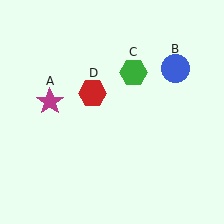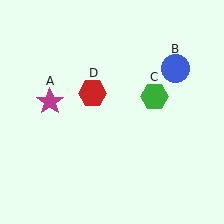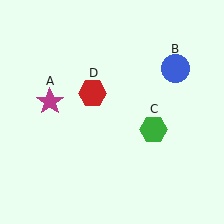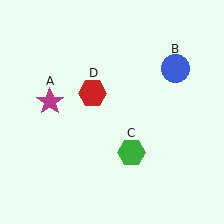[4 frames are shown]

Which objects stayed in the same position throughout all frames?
Magenta star (object A) and blue circle (object B) and red hexagon (object D) remained stationary.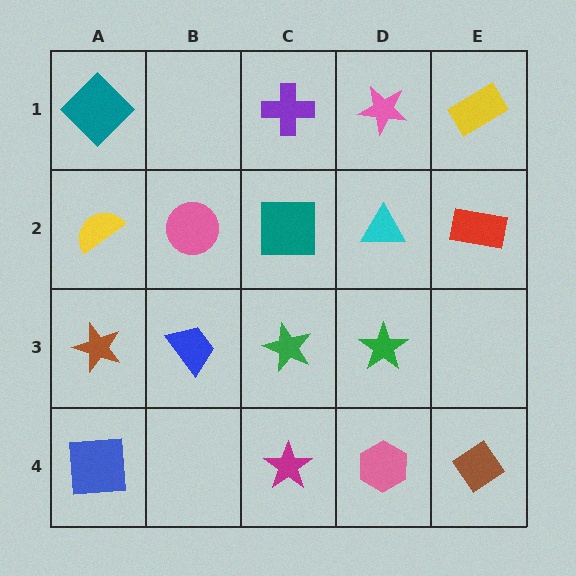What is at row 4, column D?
A pink hexagon.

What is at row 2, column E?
A red rectangle.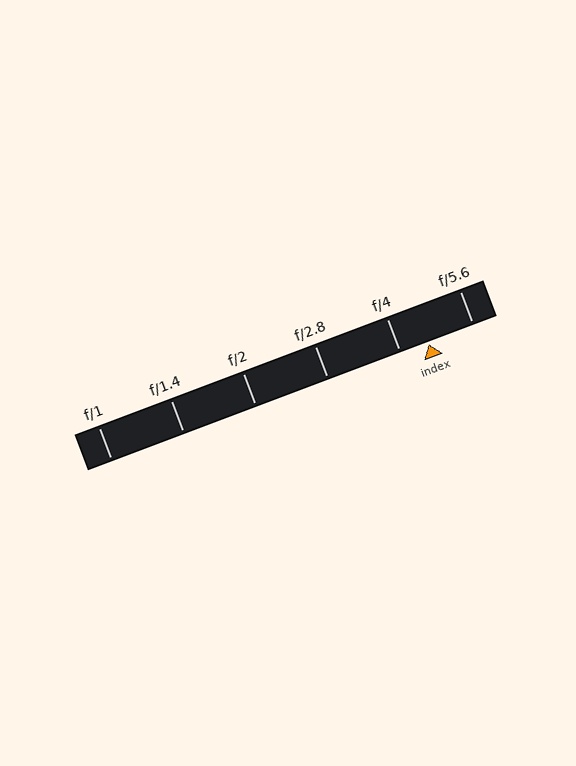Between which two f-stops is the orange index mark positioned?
The index mark is between f/4 and f/5.6.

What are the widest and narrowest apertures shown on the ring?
The widest aperture shown is f/1 and the narrowest is f/5.6.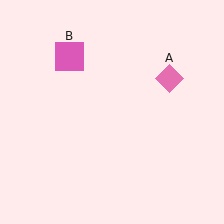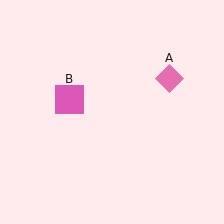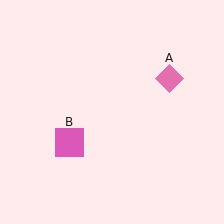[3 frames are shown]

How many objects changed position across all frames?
1 object changed position: pink square (object B).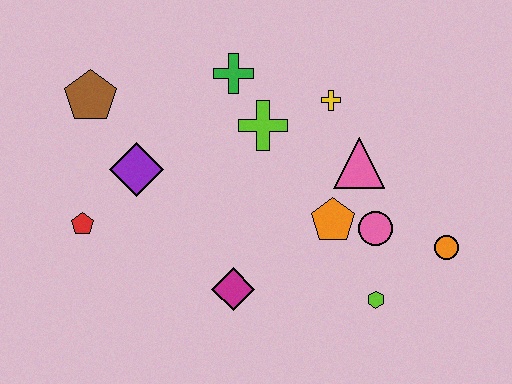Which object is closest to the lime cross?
The green cross is closest to the lime cross.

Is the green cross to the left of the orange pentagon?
Yes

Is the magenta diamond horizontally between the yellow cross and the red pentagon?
Yes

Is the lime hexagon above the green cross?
No